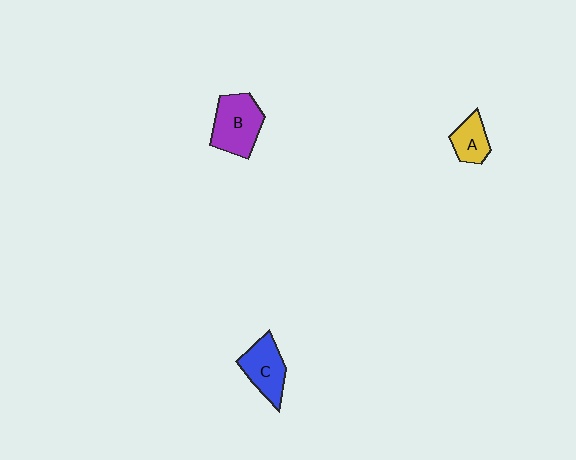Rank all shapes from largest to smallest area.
From largest to smallest: B (purple), C (blue), A (yellow).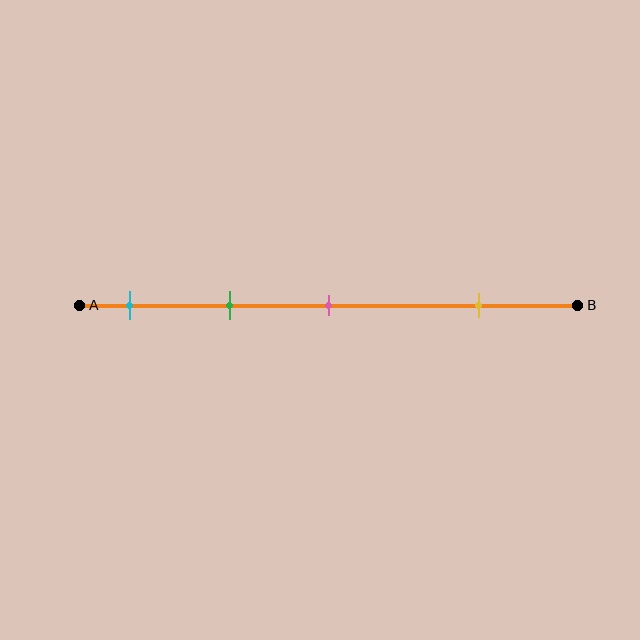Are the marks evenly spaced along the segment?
No, the marks are not evenly spaced.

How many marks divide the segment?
There are 4 marks dividing the segment.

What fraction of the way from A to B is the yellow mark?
The yellow mark is approximately 80% (0.8) of the way from A to B.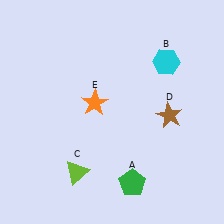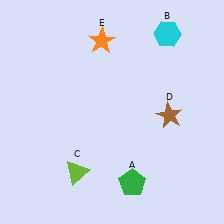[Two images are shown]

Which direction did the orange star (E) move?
The orange star (E) moved up.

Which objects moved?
The objects that moved are: the cyan hexagon (B), the orange star (E).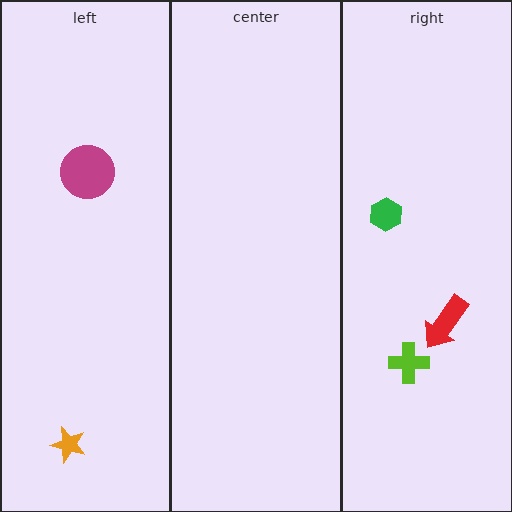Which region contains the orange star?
The left region.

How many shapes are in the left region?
2.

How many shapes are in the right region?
3.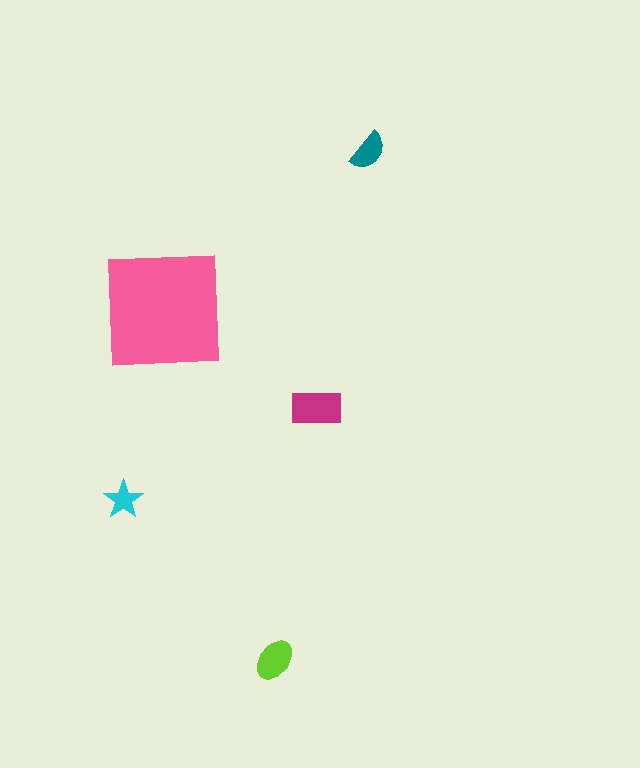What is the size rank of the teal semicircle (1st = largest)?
4th.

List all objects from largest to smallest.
The pink square, the magenta rectangle, the lime ellipse, the teal semicircle, the cyan star.